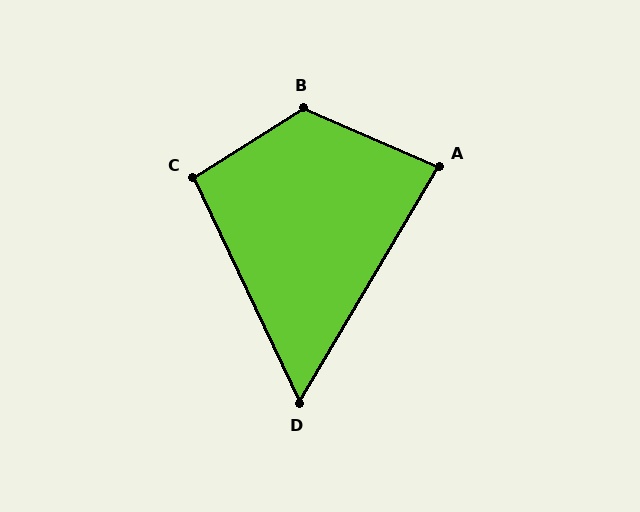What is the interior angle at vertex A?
Approximately 83 degrees (acute).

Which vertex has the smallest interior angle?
D, at approximately 56 degrees.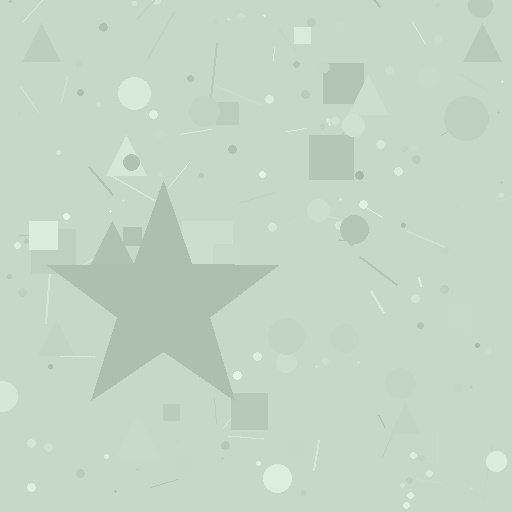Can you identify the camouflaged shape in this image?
The camouflaged shape is a star.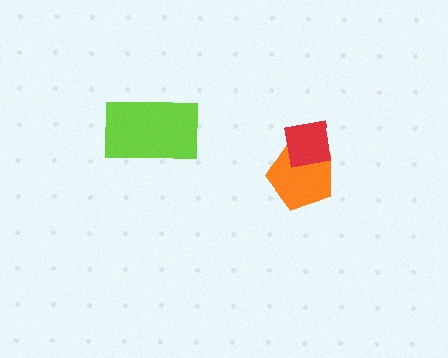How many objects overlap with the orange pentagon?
1 object overlaps with the orange pentagon.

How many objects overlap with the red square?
1 object overlaps with the red square.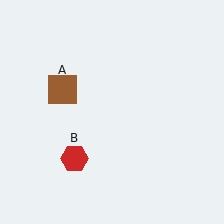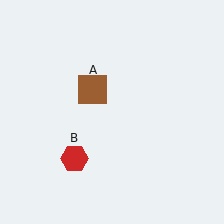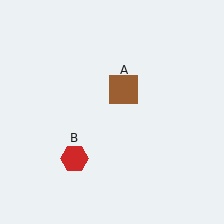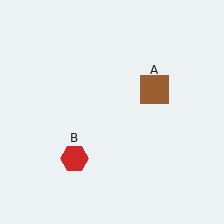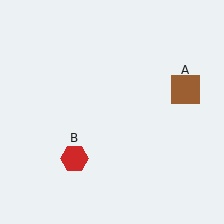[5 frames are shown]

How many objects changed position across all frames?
1 object changed position: brown square (object A).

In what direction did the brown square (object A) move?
The brown square (object A) moved right.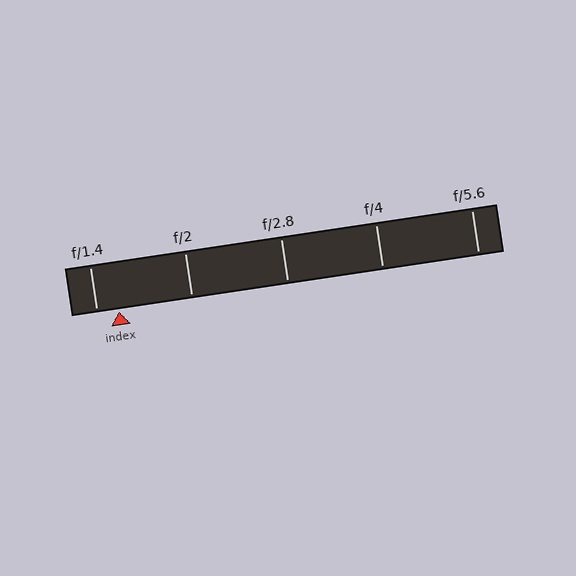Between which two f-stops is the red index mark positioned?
The index mark is between f/1.4 and f/2.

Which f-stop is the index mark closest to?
The index mark is closest to f/1.4.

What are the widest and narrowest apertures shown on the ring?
The widest aperture shown is f/1.4 and the narrowest is f/5.6.